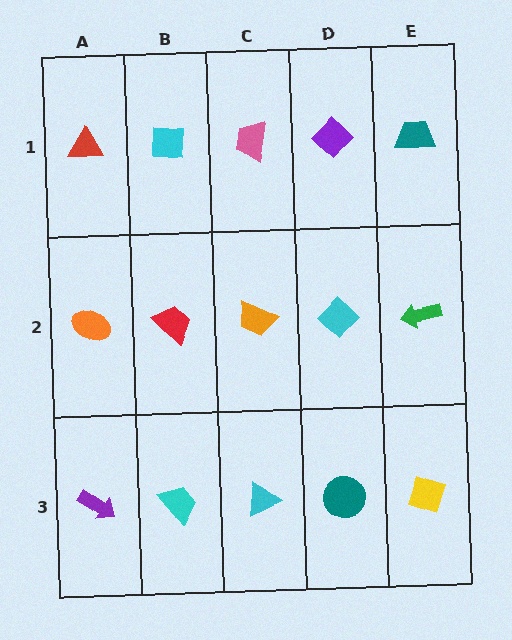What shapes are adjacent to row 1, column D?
A cyan diamond (row 2, column D), a pink trapezoid (row 1, column C), a teal trapezoid (row 1, column E).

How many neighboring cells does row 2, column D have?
4.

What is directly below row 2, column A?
A purple arrow.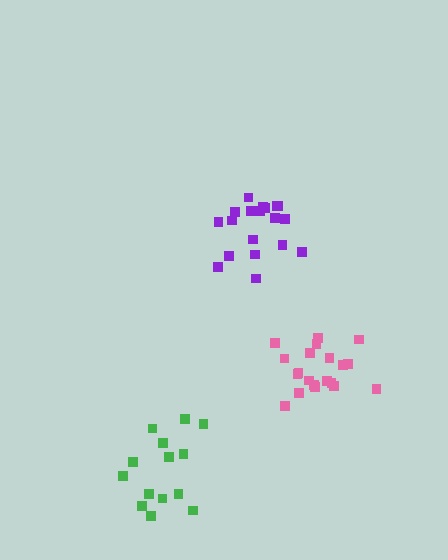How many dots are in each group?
Group 1: 20 dots, Group 2: 14 dots, Group 3: 19 dots (53 total).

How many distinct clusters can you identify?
There are 3 distinct clusters.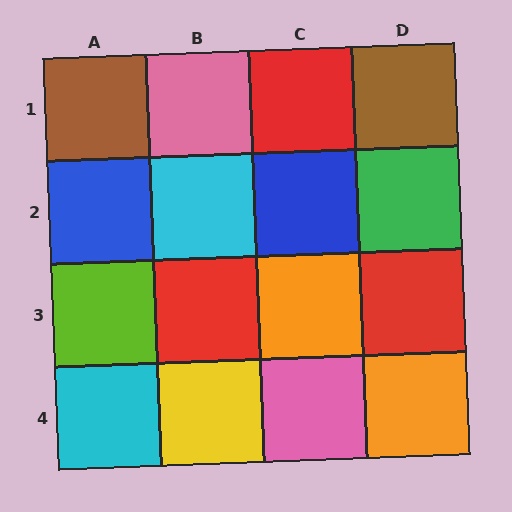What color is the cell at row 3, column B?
Red.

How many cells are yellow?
1 cell is yellow.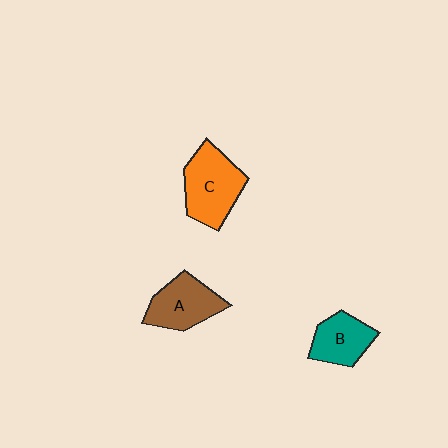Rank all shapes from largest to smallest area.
From largest to smallest: C (orange), A (brown), B (teal).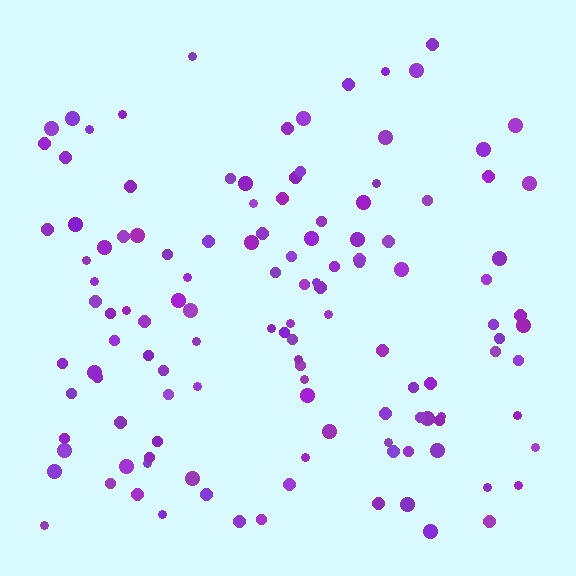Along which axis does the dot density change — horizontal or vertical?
Vertical.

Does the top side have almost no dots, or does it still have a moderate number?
Still a moderate number, just noticeably fewer than the bottom.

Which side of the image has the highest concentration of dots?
The bottom.